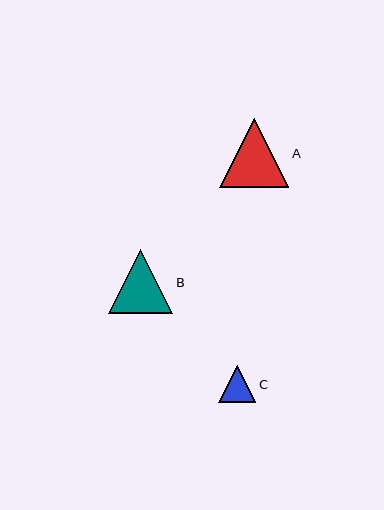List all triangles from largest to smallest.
From largest to smallest: A, B, C.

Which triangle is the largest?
Triangle A is the largest with a size of approximately 69 pixels.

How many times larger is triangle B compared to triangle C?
Triangle B is approximately 1.7 times the size of triangle C.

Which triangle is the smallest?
Triangle C is the smallest with a size of approximately 37 pixels.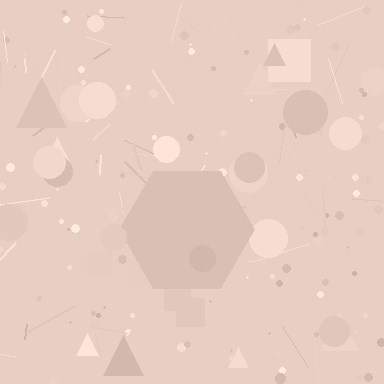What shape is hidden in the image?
A hexagon is hidden in the image.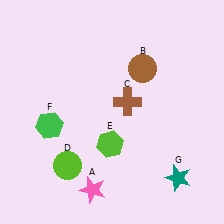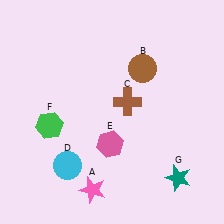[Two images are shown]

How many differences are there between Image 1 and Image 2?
There are 2 differences between the two images.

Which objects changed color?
D changed from lime to cyan. E changed from lime to pink.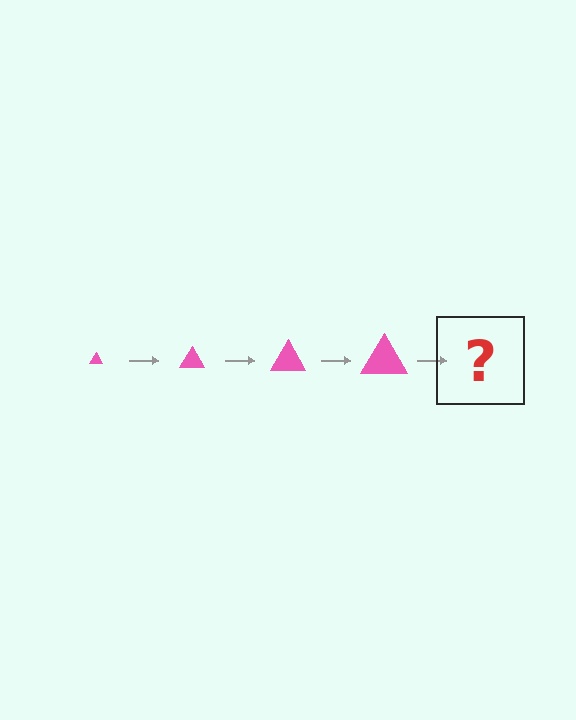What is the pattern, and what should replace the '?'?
The pattern is that the triangle gets progressively larger each step. The '?' should be a pink triangle, larger than the previous one.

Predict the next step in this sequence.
The next step is a pink triangle, larger than the previous one.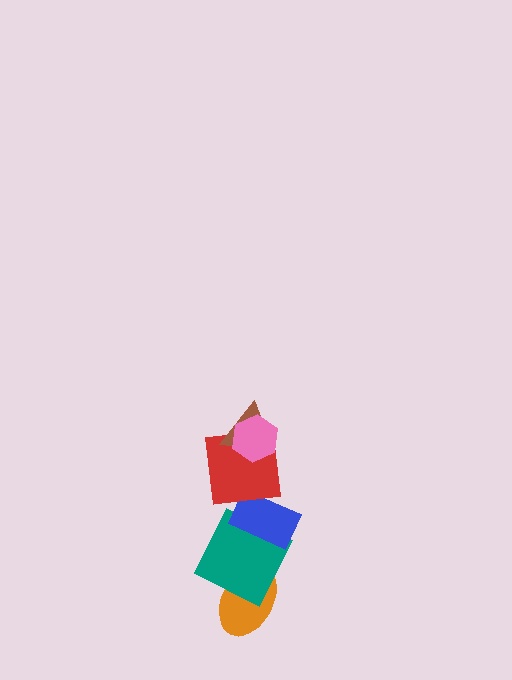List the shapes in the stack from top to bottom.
From top to bottom: the pink hexagon, the brown triangle, the red square, the blue rectangle, the teal square, the orange ellipse.